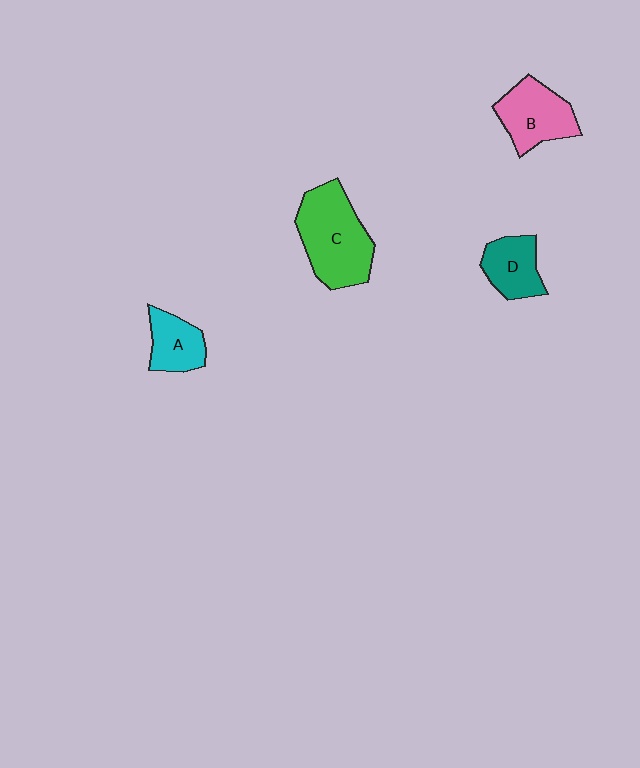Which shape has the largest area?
Shape C (green).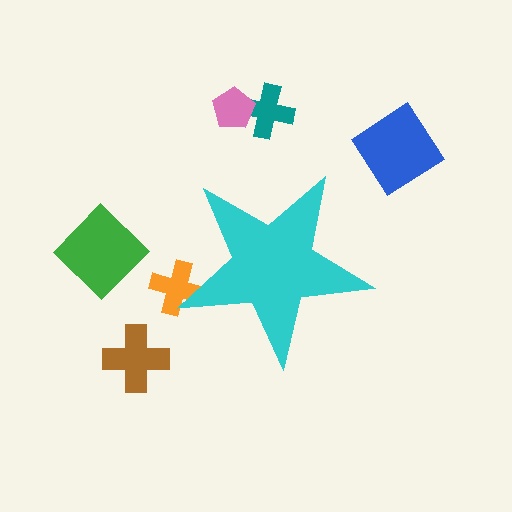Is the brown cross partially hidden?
No, the brown cross is fully visible.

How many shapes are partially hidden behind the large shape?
1 shape is partially hidden.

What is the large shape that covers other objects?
A cyan star.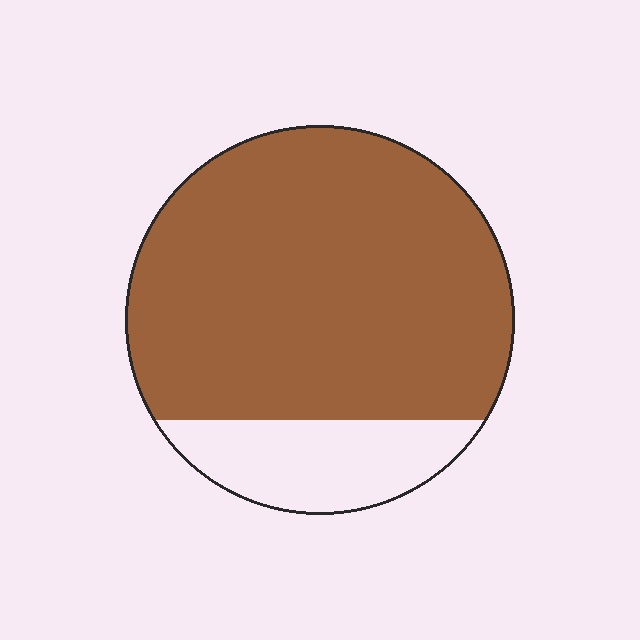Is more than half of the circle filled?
Yes.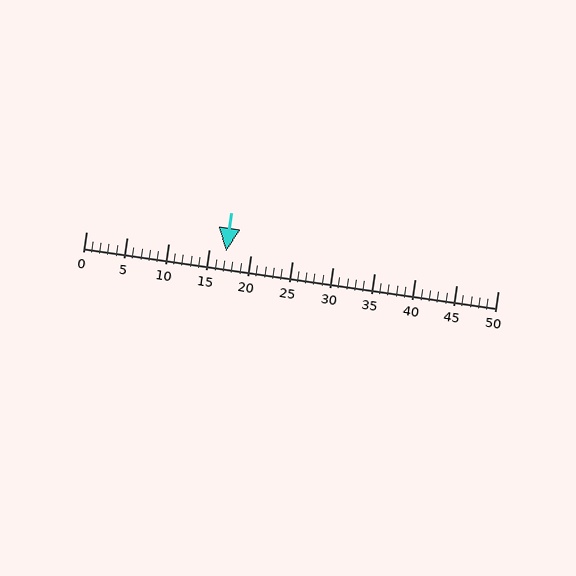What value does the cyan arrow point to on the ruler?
The cyan arrow points to approximately 17.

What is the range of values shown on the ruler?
The ruler shows values from 0 to 50.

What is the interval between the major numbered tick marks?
The major tick marks are spaced 5 units apart.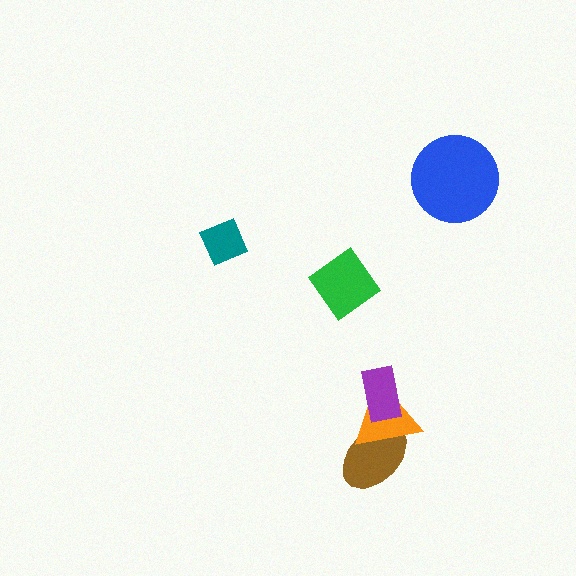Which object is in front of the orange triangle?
The purple rectangle is in front of the orange triangle.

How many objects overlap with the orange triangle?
2 objects overlap with the orange triangle.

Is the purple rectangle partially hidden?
No, no other shape covers it.